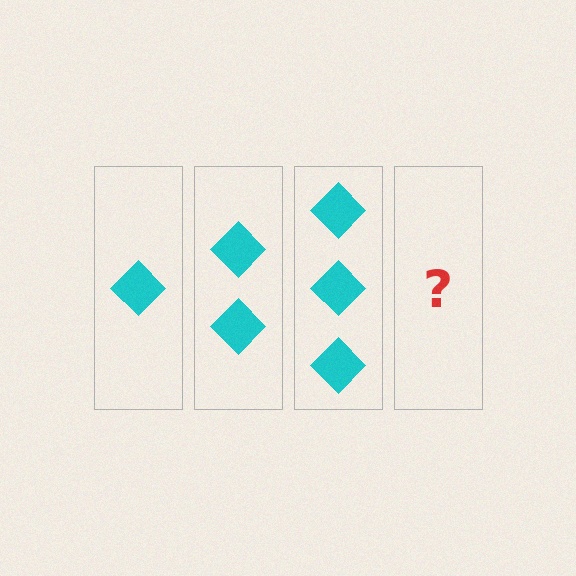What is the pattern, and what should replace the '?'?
The pattern is that each step adds one more diamond. The '?' should be 4 diamonds.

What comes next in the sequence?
The next element should be 4 diamonds.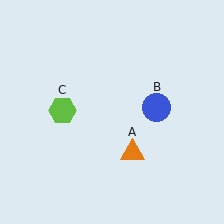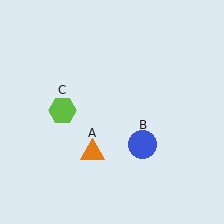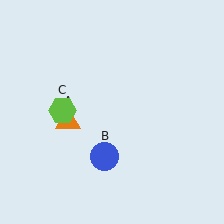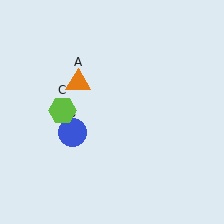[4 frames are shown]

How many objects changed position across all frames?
2 objects changed position: orange triangle (object A), blue circle (object B).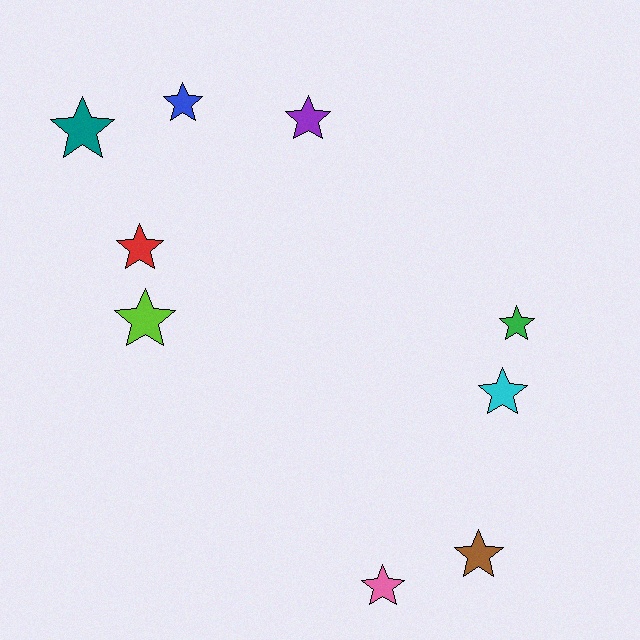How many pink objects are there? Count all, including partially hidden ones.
There is 1 pink object.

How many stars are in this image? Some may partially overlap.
There are 9 stars.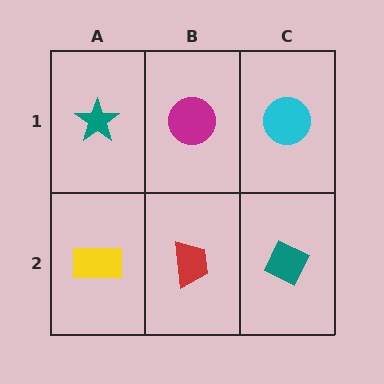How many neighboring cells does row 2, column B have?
3.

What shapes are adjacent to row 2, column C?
A cyan circle (row 1, column C), a red trapezoid (row 2, column B).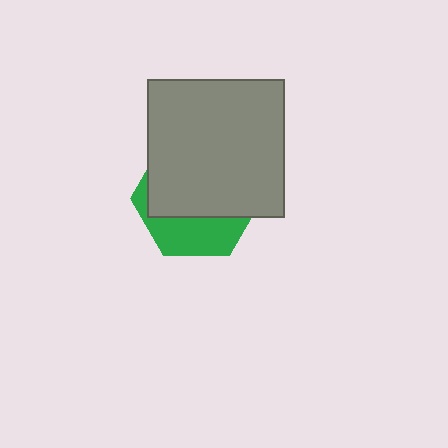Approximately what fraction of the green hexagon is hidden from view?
Roughly 66% of the green hexagon is hidden behind the gray square.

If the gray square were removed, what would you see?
You would see the complete green hexagon.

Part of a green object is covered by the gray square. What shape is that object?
It is a hexagon.